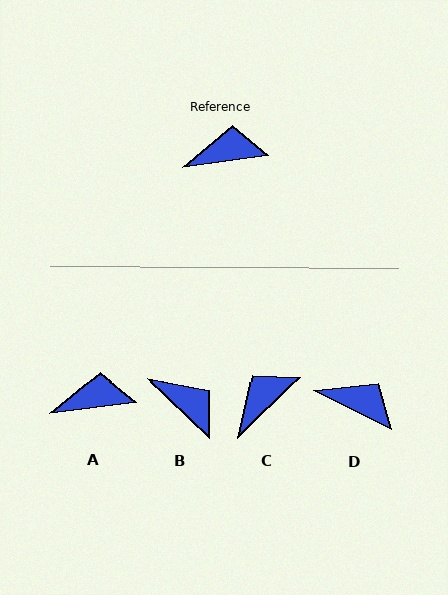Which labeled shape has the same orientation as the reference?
A.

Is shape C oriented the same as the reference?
No, it is off by about 37 degrees.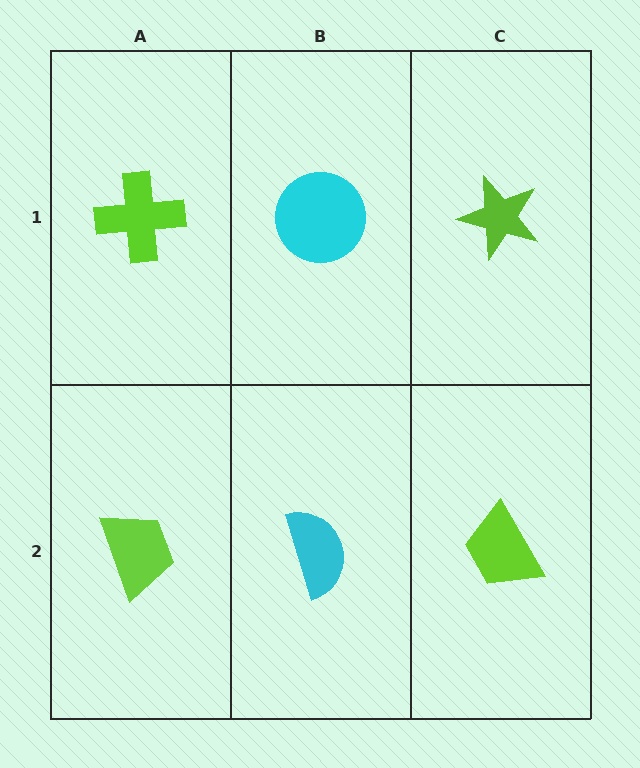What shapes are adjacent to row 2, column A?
A lime cross (row 1, column A), a cyan semicircle (row 2, column B).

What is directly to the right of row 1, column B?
A lime star.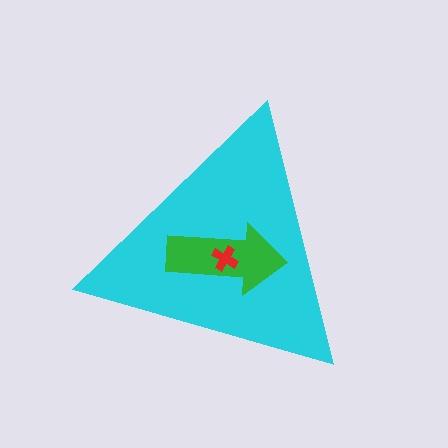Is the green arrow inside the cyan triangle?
Yes.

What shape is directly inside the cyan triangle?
The green arrow.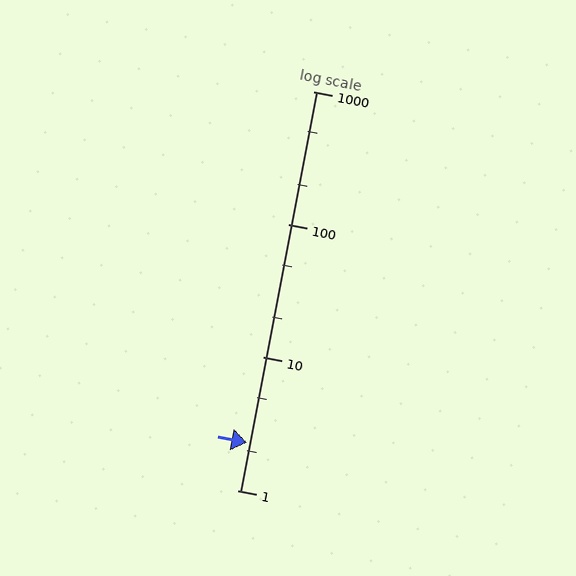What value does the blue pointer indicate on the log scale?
The pointer indicates approximately 2.3.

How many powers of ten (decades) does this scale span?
The scale spans 3 decades, from 1 to 1000.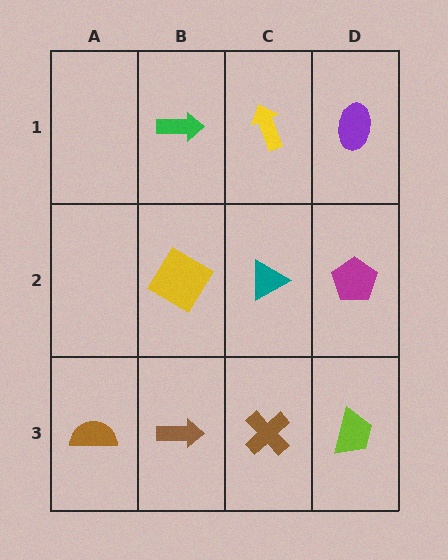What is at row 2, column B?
A yellow diamond.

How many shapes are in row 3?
4 shapes.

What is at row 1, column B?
A green arrow.